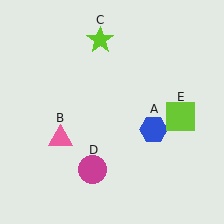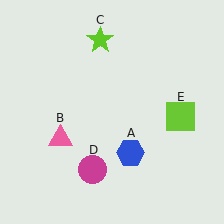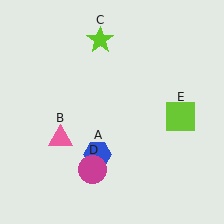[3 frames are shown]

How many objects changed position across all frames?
1 object changed position: blue hexagon (object A).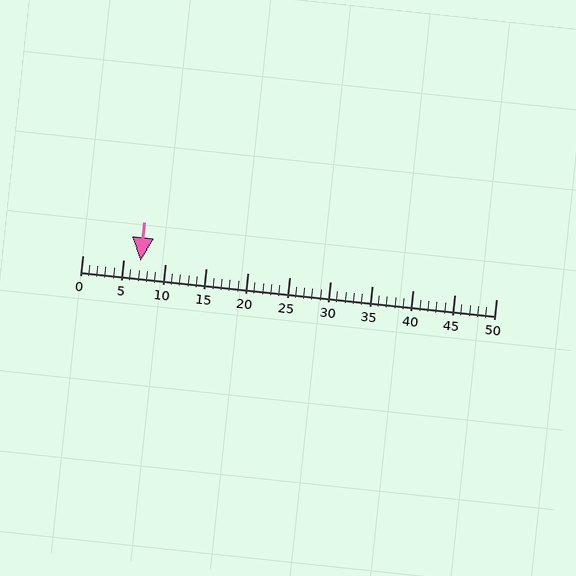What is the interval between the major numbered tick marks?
The major tick marks are spaced 5 units apart.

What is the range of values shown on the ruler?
The ruler shows values from 0 to 50.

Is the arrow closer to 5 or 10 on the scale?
The arrow is closer to 5.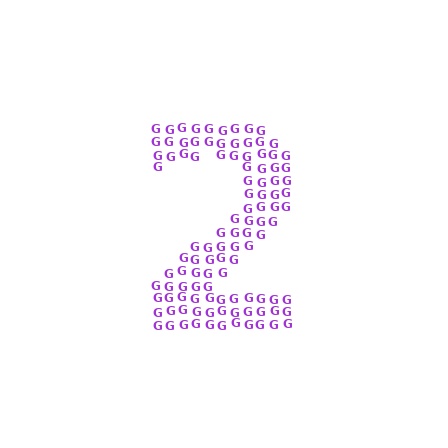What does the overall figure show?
The overall figure shows the digit 2.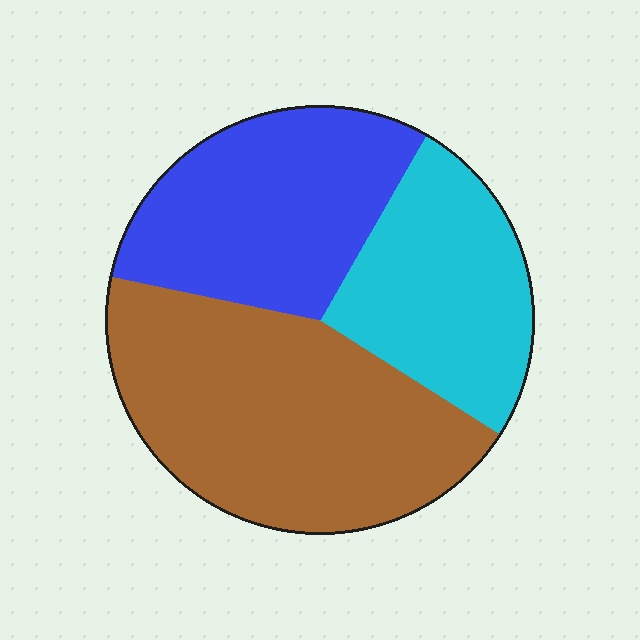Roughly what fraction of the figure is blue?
Blue covers around 30% of the figure.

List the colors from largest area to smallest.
From largest to smallest: brown, blue, cyan.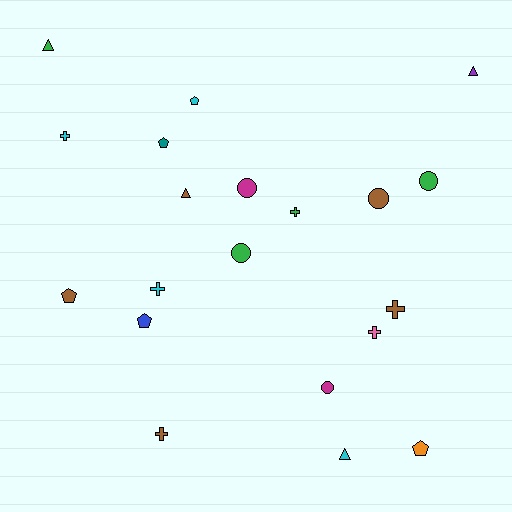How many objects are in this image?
There are 20 objects.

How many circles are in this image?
There are 5 circles.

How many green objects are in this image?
There are 4 green objects.